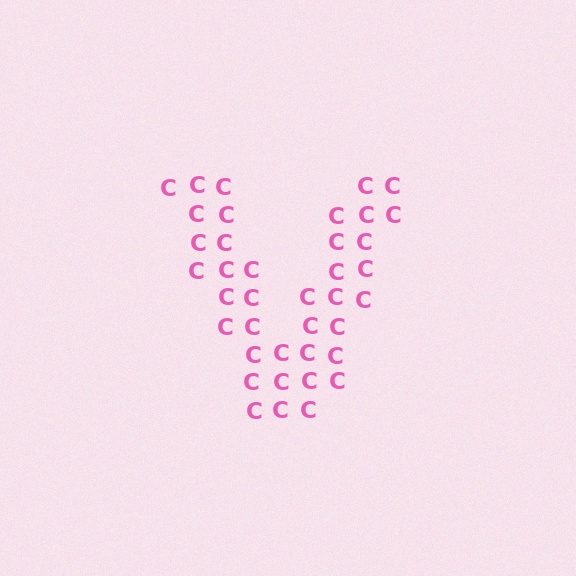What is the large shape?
The large shape is the letter V.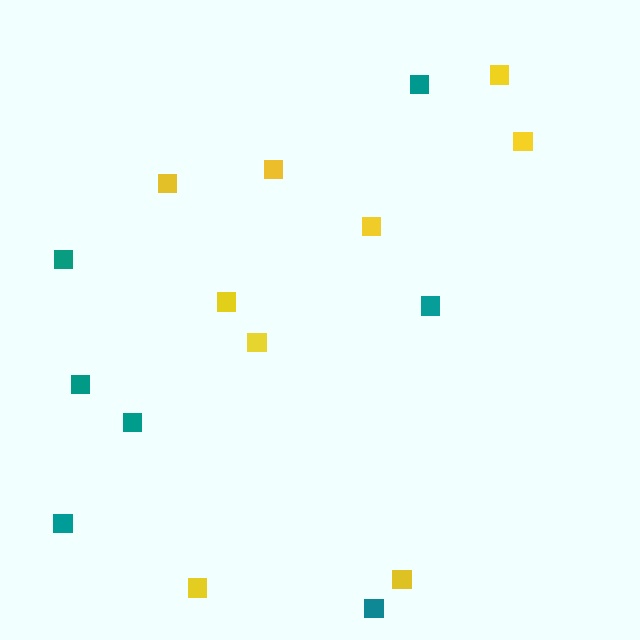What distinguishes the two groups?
There are 2 groups: one group of yellow squares (9) and one group of teal squares (7).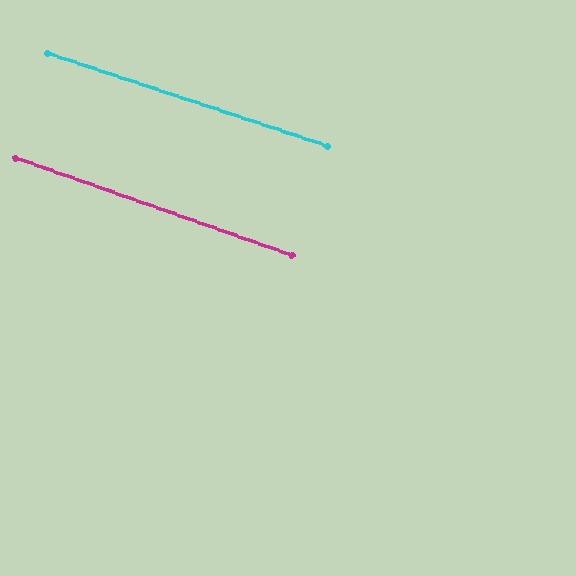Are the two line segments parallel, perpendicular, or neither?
Parallel — their directions differ by only 1.0°.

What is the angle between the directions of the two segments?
Approximately 1 degree.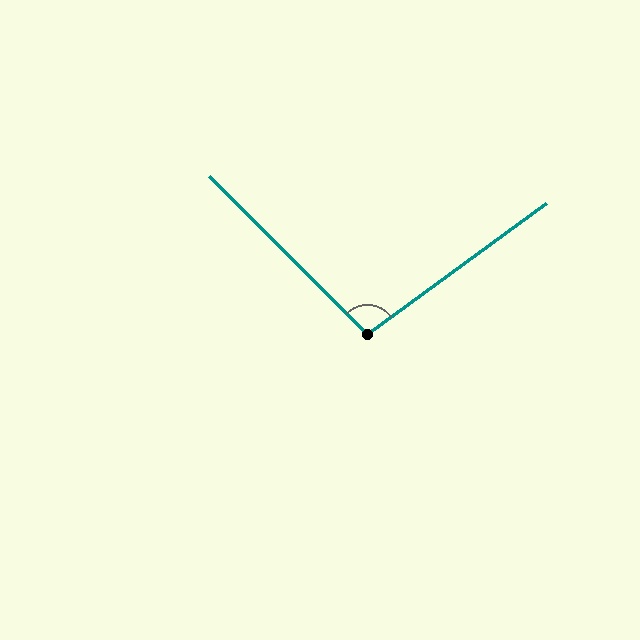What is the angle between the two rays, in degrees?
Approximately 99 degrees.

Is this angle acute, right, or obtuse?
It is obtuse.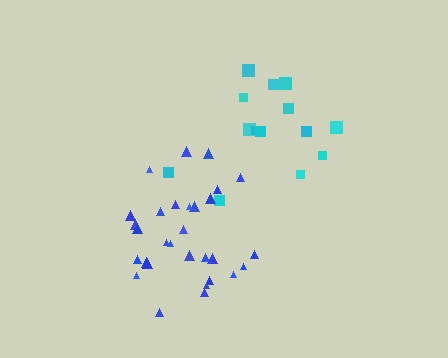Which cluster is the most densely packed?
Blue.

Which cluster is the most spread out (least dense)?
Cyan.